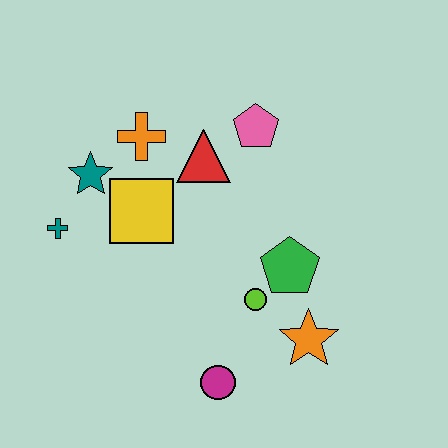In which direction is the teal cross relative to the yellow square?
The teal cross is to the left of the yellow square.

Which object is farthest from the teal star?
The orange star is farthest from the teal star.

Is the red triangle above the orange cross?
No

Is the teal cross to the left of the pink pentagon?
Yes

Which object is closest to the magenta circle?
The lime circle is closest to the magenta circle.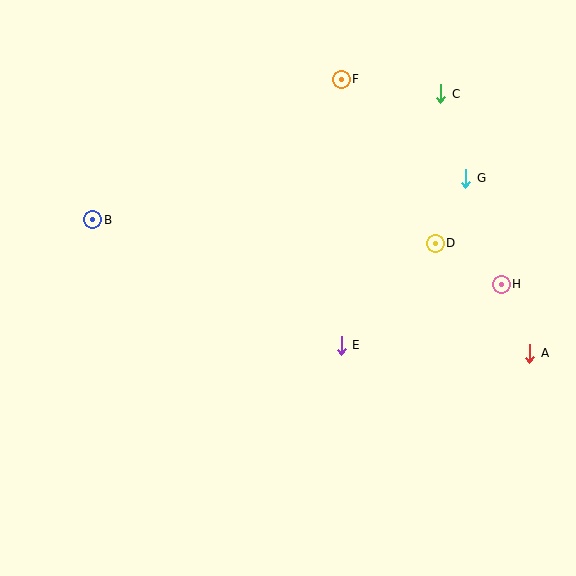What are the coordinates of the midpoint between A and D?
The midpoint between A and D is at (483, 298).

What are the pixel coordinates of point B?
Point B is at (93, 220).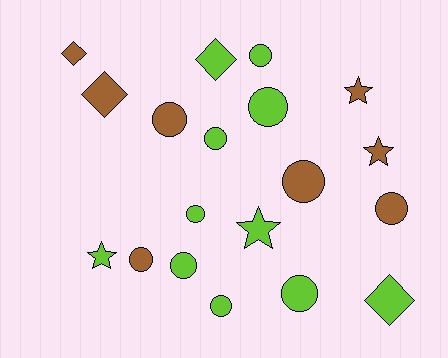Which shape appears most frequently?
Circle, with 11 objects.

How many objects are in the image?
There are 19 objects.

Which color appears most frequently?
Lime, with 11 objects.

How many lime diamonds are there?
There are 2 lime diamonds.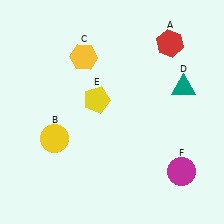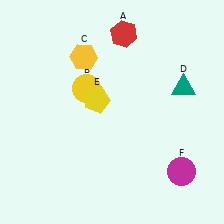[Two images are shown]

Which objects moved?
The objects that moved are: the red hexagon (A), the yellow circle (B).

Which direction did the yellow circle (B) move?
The yellow circle (B) moved up.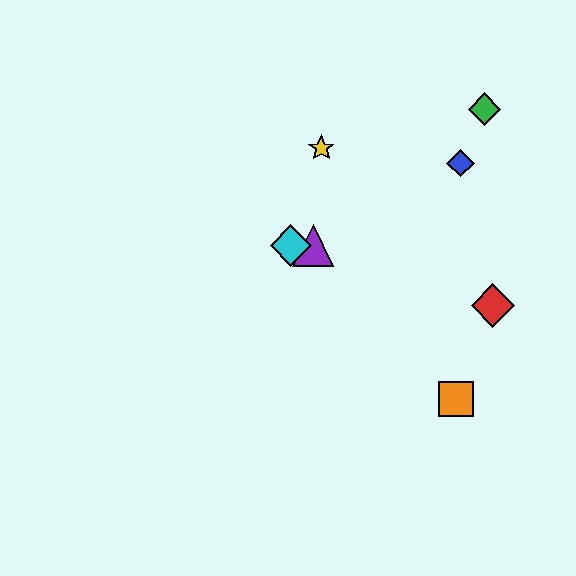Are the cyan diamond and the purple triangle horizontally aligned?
Yes, both are at y≈245.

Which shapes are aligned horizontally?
The purple triangle, the cyan diamond are aligned horizontally.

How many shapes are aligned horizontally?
2 shapes (the purple triangle, the cyan diamond) are aligned horizontally.